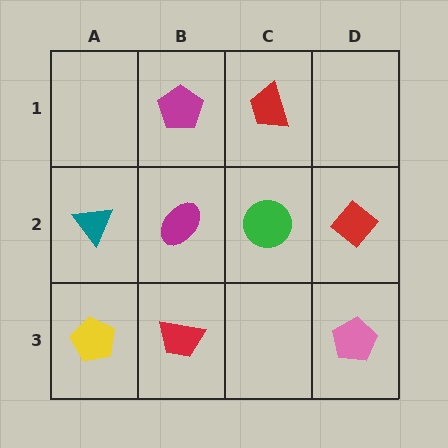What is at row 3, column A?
A yellow pentagon.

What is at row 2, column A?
A teal triangle.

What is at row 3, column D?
A pink pentagon.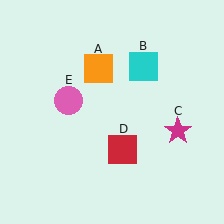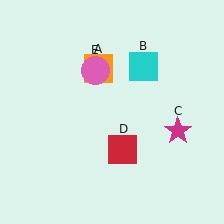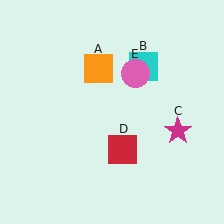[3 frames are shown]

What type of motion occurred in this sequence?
The pink circle (object E) rotated clockwise around the center of the scene.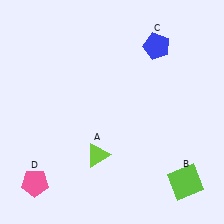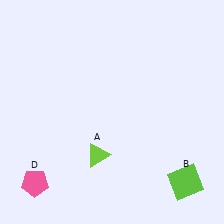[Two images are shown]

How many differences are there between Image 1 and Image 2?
There is 1 difference between the two images.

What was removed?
The blue pentagon (C) was removed in Image 2.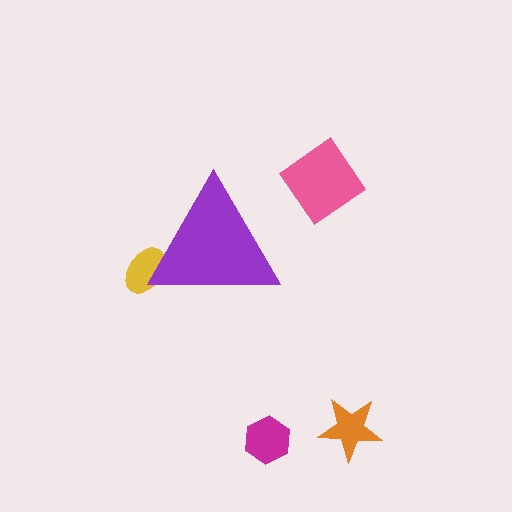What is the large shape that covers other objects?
A purple triangle.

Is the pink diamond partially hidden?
No, the pink diamond is fully visible.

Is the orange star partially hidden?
No, the orange star is fully visible.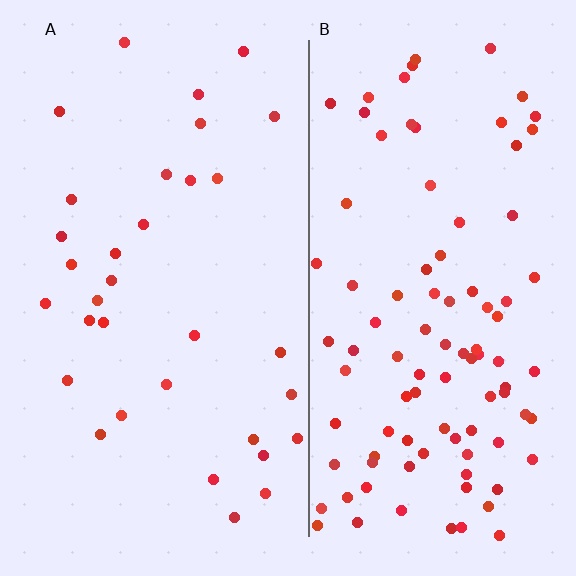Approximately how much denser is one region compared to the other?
Approximately 3.0× — region B over region A.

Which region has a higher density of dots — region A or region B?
B (the right).